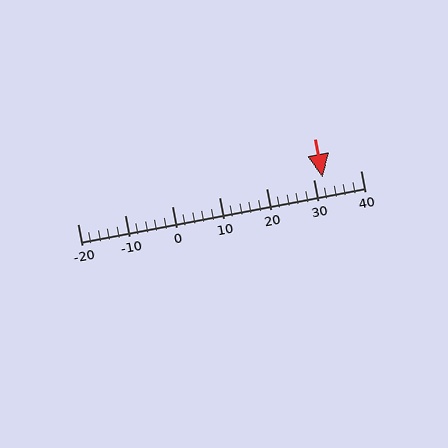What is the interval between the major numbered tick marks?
The major tick marks are spaced 10 units apart.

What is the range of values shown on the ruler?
The ruler shows values from -20 to 40.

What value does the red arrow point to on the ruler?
The red arrow points to approximately 32.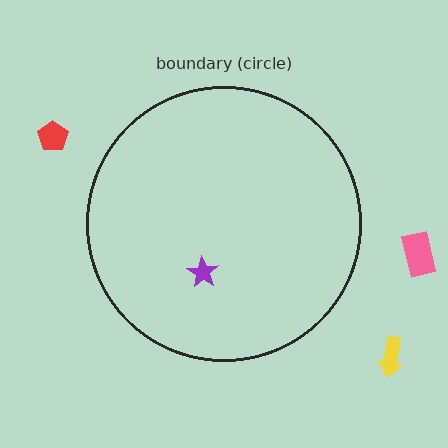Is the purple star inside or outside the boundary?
Inside.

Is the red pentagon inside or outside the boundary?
Outside.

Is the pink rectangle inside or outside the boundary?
Outside.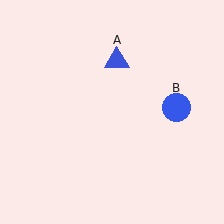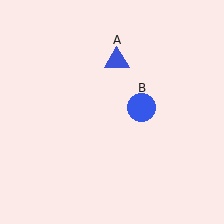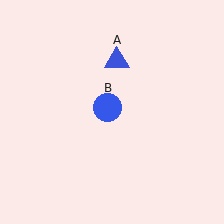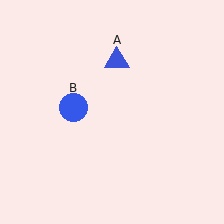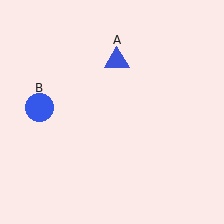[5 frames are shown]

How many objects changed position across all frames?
1 object changed position: blue circle (object B).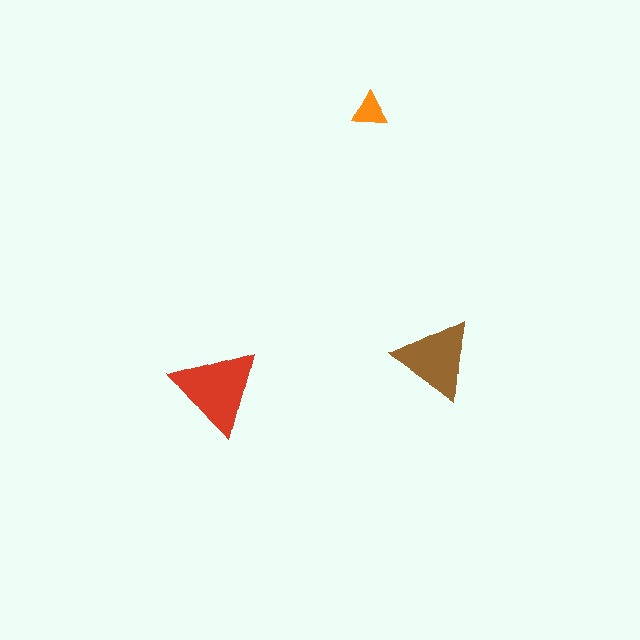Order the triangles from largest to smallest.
the red one, the brown one, the orange one.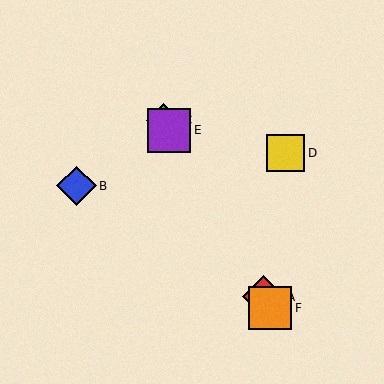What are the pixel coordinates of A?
Object A is at (263, 297).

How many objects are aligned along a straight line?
4 objects (A, C, E, F) are aligned along a straight line.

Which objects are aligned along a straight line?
Objects A, C, E, F are aligned along a straight line.